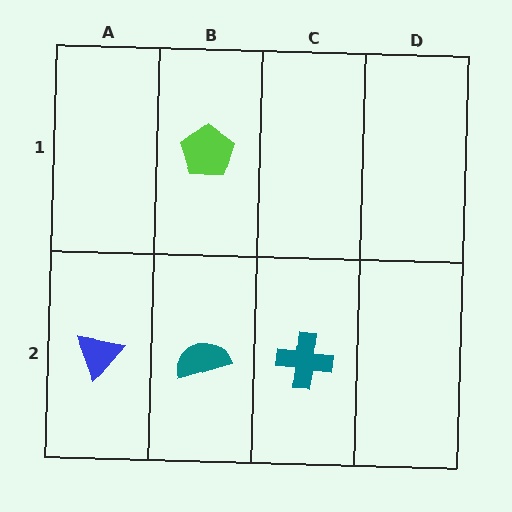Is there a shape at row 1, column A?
No, that cell is empty.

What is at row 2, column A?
A blue triangle.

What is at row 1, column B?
A lime pentagon.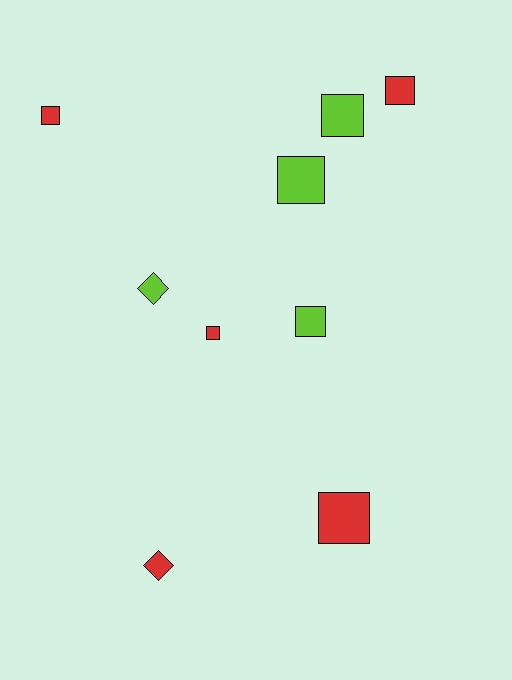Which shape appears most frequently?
Square, with 7 objects.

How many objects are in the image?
There are 9 objects.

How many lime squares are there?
There are 3 lime squares.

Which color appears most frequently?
Red, with 5 objects.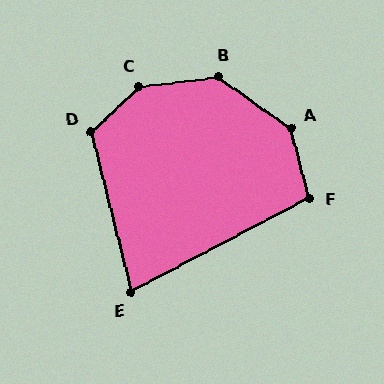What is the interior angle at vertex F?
Approximately 103 degrees (obtuse).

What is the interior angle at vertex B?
Approximately 138 degrees (obtuse).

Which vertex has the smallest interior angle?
E, at approximately 76 degrees.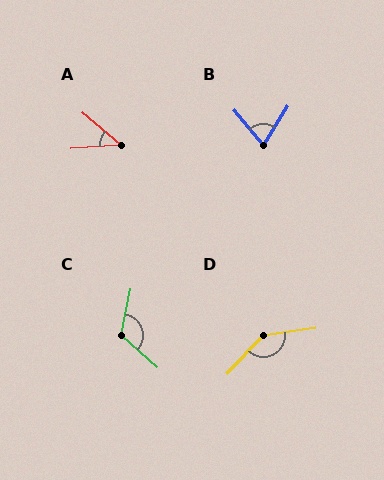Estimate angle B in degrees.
Approximately 71 degrees.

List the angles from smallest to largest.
A (44°), B (71°), C (121°), D (143°).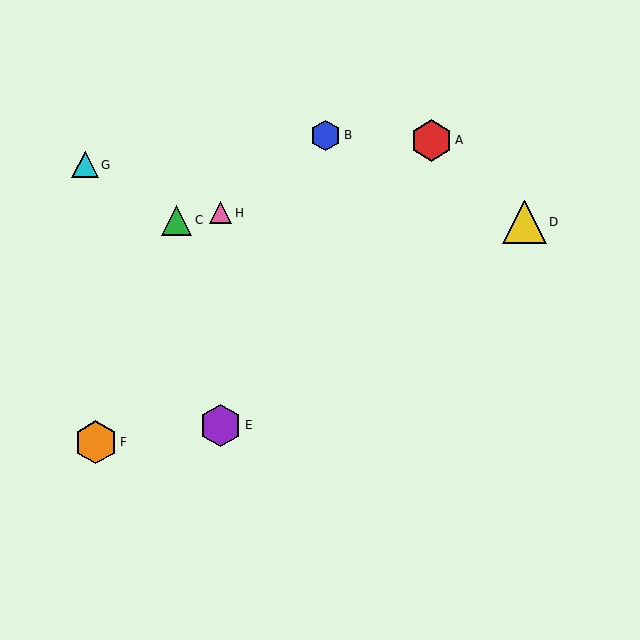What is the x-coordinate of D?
Object D is at x≈524.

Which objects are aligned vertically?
Objects E, H are aligned vertically.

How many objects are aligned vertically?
2 objects (E, H) are aligned vertically.